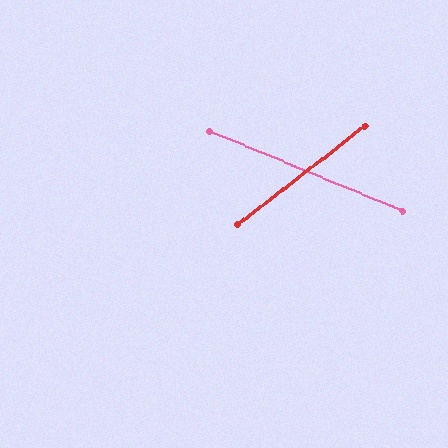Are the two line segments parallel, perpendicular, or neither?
Neither parallel nor perpendicular — they differ by about 60°.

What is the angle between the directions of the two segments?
Approximately 60 degrees.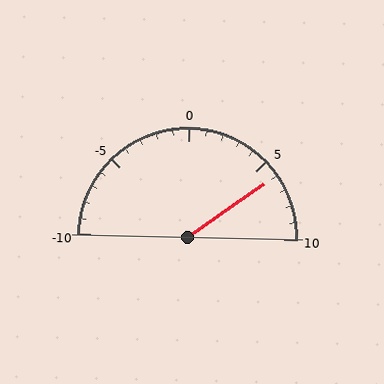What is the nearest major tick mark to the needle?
The nearest major tick mark is 5.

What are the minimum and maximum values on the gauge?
The gauge ranges from -10 to 10.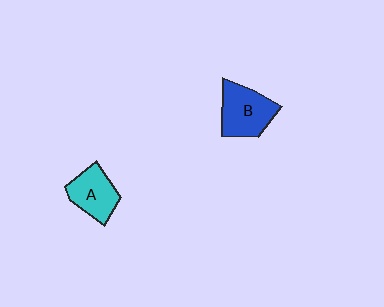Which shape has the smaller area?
Shape A (cyan).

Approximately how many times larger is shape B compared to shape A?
Approximately 1.2 times.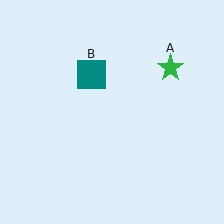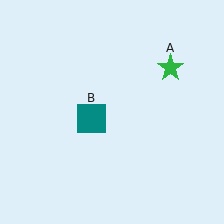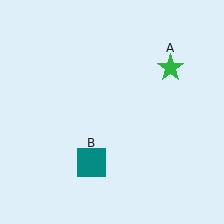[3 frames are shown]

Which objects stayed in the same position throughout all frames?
Green star (object A) remained stationary.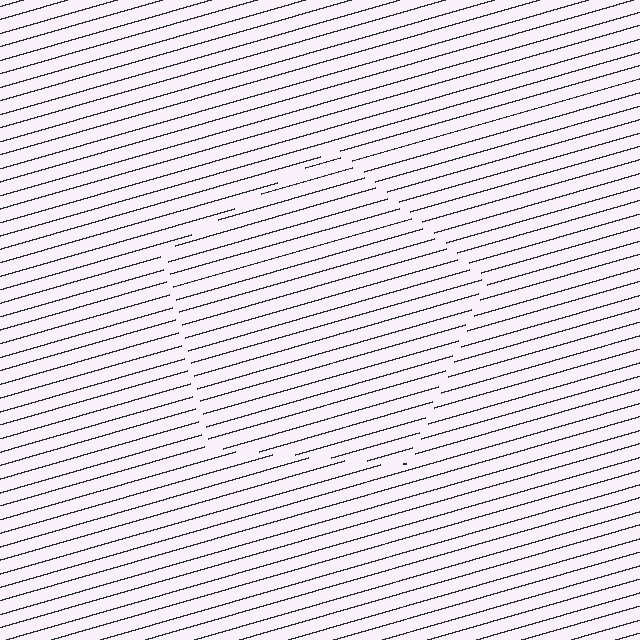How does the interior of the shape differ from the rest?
The interior of the shape contains the same grating, shifted by half a period — the contour is defined by the phase discontinuity where line-ends from the inner and outer gratings abut.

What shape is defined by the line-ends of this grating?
An illusory pentagon. The interior of the shape contains the same grating, shifted by half a period — the contour is defined by the phase discontinuity where line-ends from the inner and outer gratings abut.